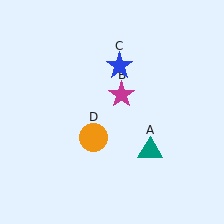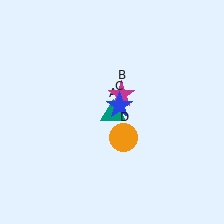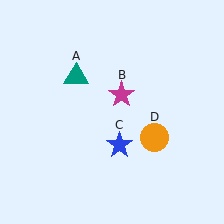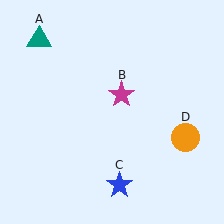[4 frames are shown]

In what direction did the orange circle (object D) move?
The orange circle (object D) moved right.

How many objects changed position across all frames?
3 objects changed position: teal triangle (object A), blue star (object C), orange circle (object D).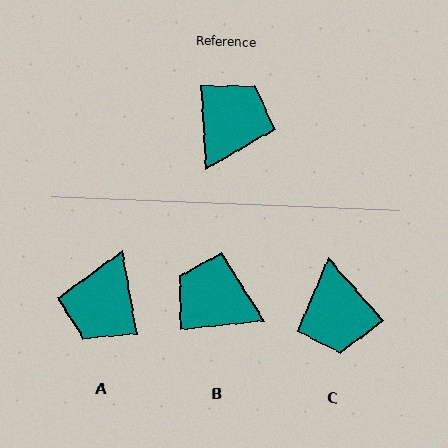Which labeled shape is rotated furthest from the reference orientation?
A, about 174 degrees away.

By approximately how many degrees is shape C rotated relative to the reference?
Approximately 142 degrees clockwise.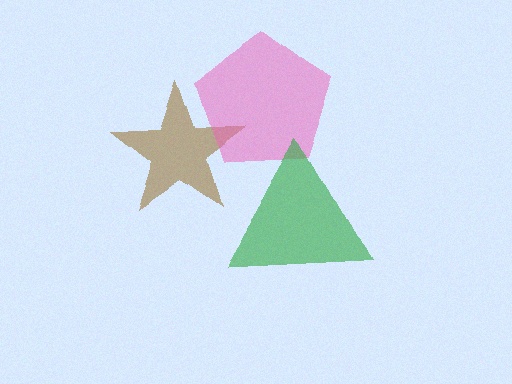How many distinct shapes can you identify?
There are 3 distinct shapes: a brown star, a pink pentagon, a green triangle.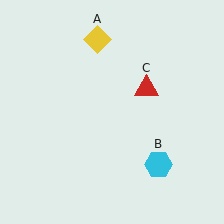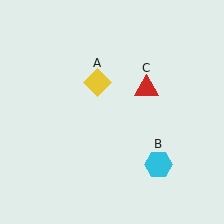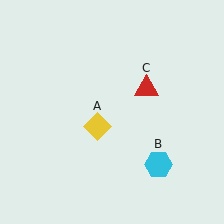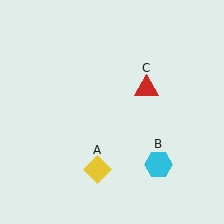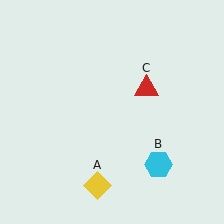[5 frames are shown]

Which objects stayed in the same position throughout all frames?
Cyan hexagon (object B) and red triangle (object C) remained stationary.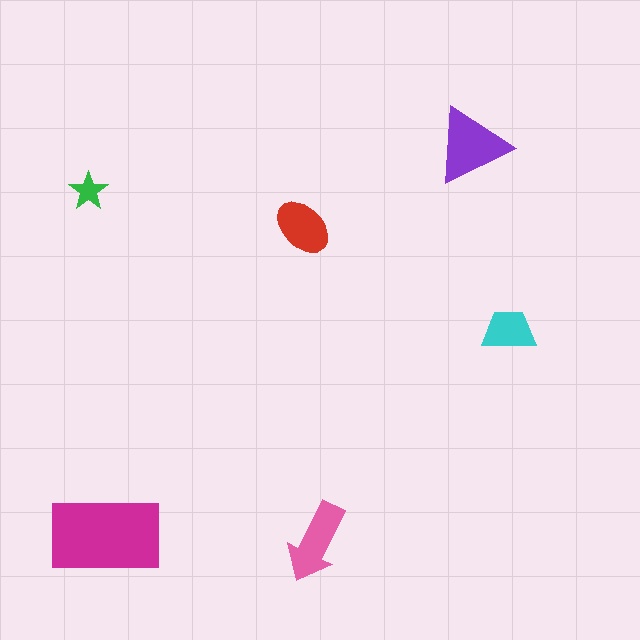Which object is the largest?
The magenta rectangle.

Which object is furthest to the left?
The green star is leftmost.